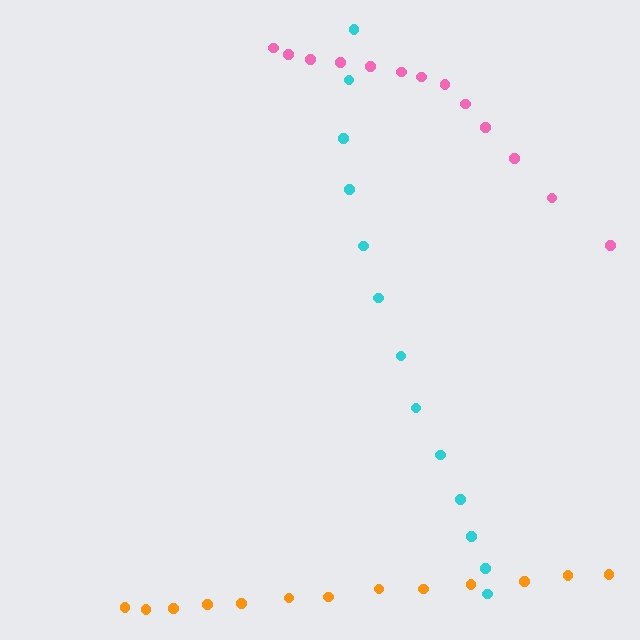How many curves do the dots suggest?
There are 3 distinct paths.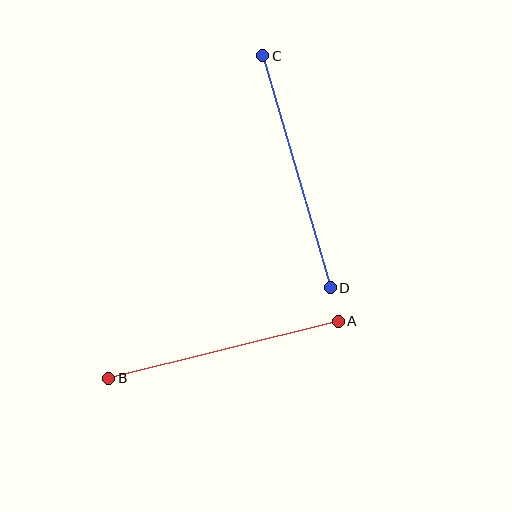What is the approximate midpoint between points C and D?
The midpoint is at approximately (296, 172) pixels.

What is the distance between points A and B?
The distance is approximately 236 pixels.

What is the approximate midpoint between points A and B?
The midpoint is at approximately (224, 350) pixels.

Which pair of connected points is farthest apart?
Points C and D are farthest apart.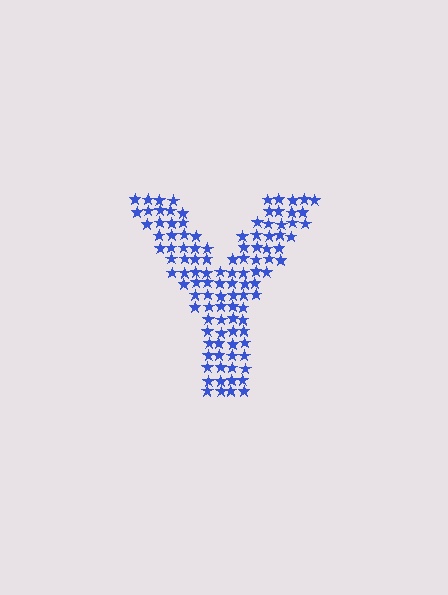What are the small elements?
The small elements are stars.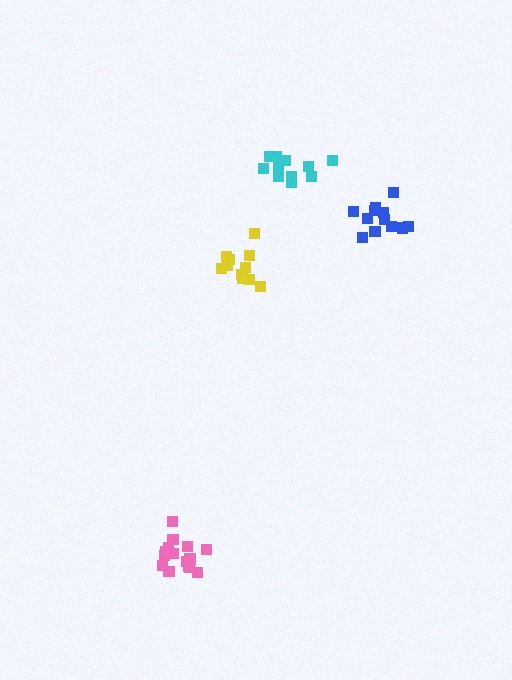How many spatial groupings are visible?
There are 4 spatial groupings.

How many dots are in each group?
Group 1: 11 dots, Group 2: 15 dots, Group 3: 11 dots, Group 4: 12 dots (49 total).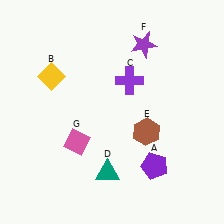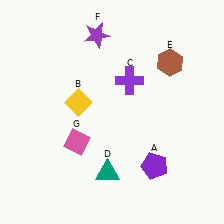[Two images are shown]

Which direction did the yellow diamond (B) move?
The yellow diamond (B) moved right.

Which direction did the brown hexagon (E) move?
The brown hexagon (E) moved up.